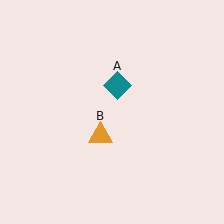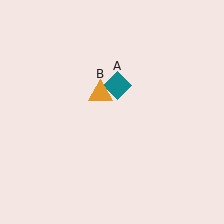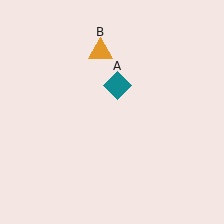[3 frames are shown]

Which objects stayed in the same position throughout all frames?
Teal diamond (object A) remained stationary.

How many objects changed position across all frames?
1 object changed position: orange triangle (object B).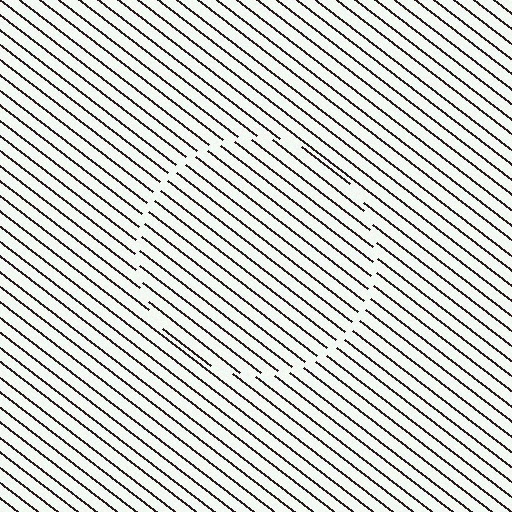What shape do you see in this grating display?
An illusory circle. The interior of the shape contains the same grating, shifted by half a period — the contour is defined by the phase discontinuity where line-ends from the inner and outer gratings abut.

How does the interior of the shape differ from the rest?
The interior of the shape contains the same grating, shifted by half a period — the contour is defined by the phase discontinuity where line-ends from the inner and outer gratings abut.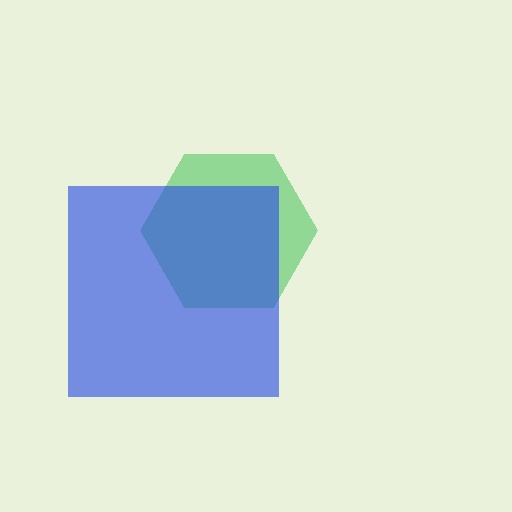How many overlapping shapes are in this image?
There are 2 overlapping shapes in the image.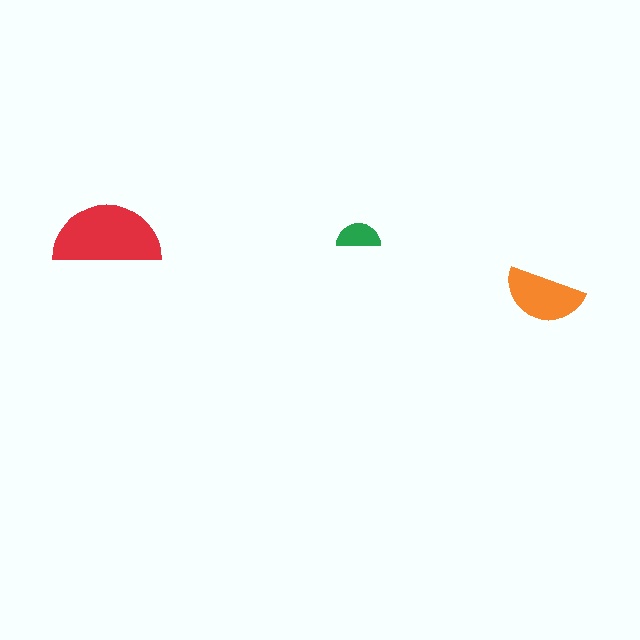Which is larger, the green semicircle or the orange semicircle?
The orange one.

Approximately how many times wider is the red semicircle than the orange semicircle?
About 1.5 times wider.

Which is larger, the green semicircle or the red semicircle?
The red one.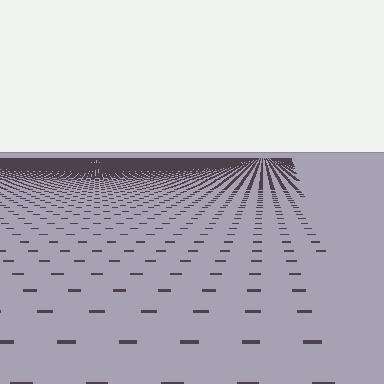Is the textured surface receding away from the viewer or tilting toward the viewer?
The surface is receding away from the viewer. Texture elements get smaller and denser toward the top.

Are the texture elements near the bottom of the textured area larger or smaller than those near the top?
Larger. Near the bottom, elements are closer to the viewer and appear at a bigger on-screen size.